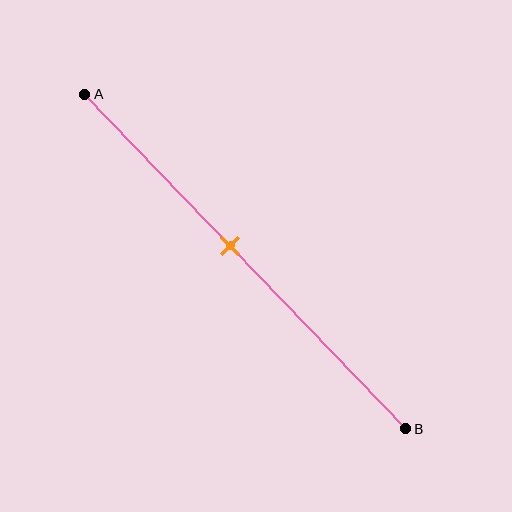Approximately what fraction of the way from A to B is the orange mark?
The orange mark is approximately 45% of the way from A to B.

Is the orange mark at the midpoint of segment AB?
No, the mark is at about 45% from A, not at the 50% midpoint.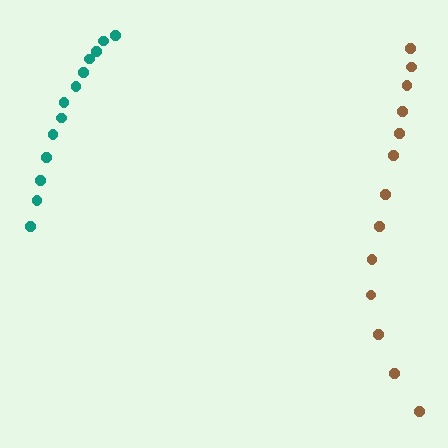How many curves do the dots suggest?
There are 2 distinct paths.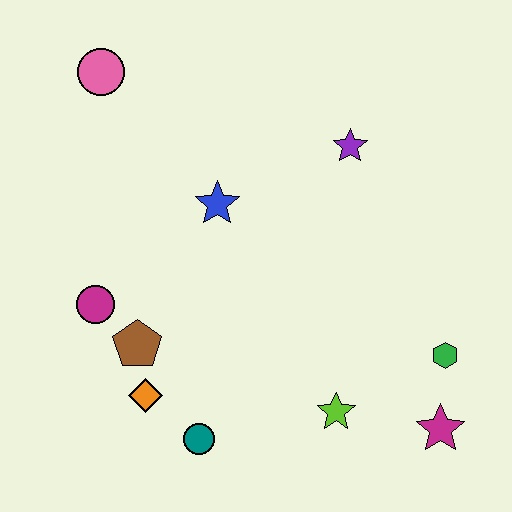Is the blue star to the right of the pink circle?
Yes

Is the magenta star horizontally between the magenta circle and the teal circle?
No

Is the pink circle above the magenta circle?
Yes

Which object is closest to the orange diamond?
The brown pentagon is closest to the orange diamond.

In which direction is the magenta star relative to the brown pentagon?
The magenta star is to the right of the brown pentagon.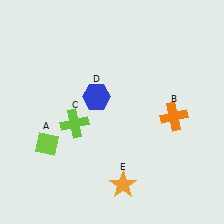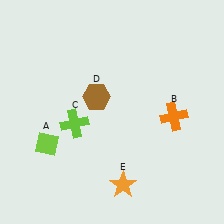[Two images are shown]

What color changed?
The hexagon (D) changed from blue in Image 1 to brown in Image 2.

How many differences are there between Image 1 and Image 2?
There is 1 difference between the two images.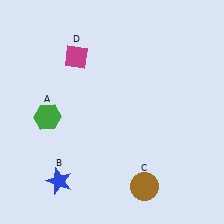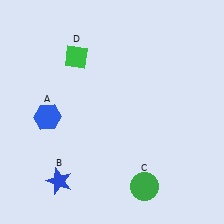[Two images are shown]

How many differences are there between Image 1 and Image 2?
There are 3 differences between the two images.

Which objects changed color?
A changed from green to blue. C changed from brown to green. D changed from magenta to green.